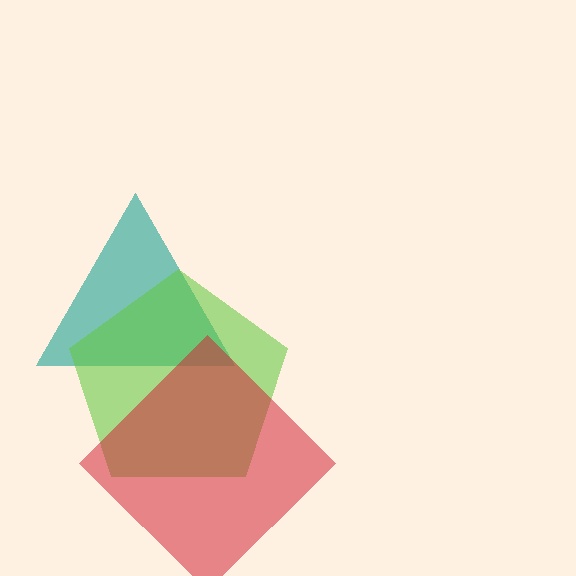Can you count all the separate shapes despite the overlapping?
Yes, there are 3 separate shapes.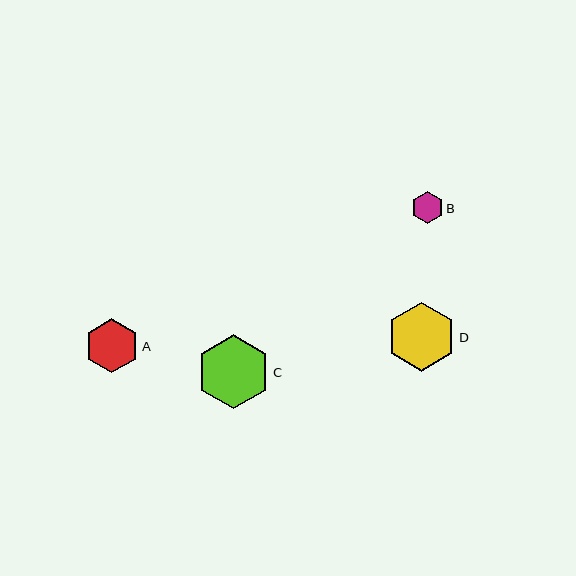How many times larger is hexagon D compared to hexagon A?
Hexagon D is approximately 1.3 times the size of hexagon A.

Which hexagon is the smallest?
Hexagon B is the smallest with a size of approximately 32 pixels.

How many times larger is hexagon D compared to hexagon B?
Hexagon D is approximately 2.2 times the size of hexagon B.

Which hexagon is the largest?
Hexagon C is the largest with a size of approximately 74 pixels.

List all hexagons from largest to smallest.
From largest to smallest: C, D, A, B.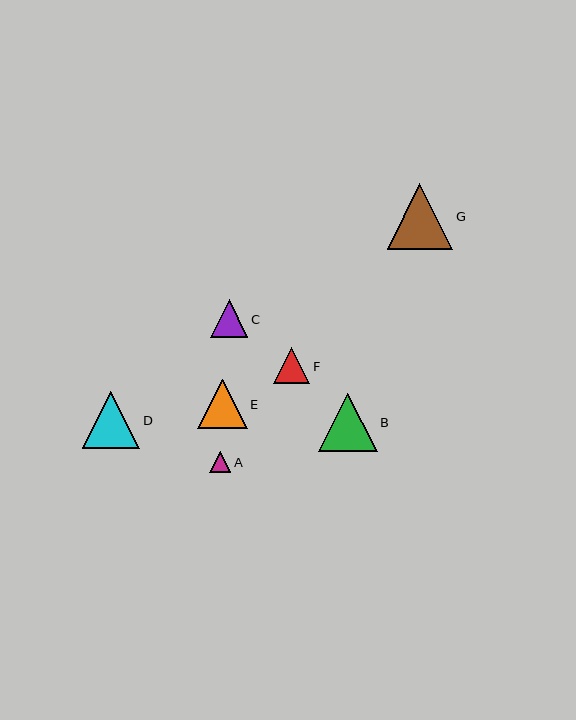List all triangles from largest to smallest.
From largest to smallest: G, B, D, E, C, F, A.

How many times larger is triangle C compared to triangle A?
Triangle C is approximately 1.8 times the size of triangle A.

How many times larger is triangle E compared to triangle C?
Triangle E is approximately 1.3 times the size of triangle C.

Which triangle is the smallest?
Triangle A is the smallest with a size of approximately 21 pixels.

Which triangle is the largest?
Triangle G is the largest with a size of approximately 66 pixels.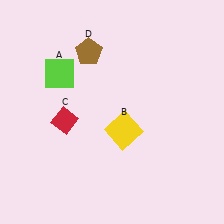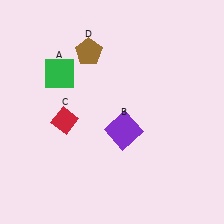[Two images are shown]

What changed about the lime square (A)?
In Image 1, A is lime. In Image 2, it changed to green.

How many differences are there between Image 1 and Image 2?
There are 2 differences between the two images.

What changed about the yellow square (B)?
In Image 1, B is yellow. In Image 2, it changed to purple.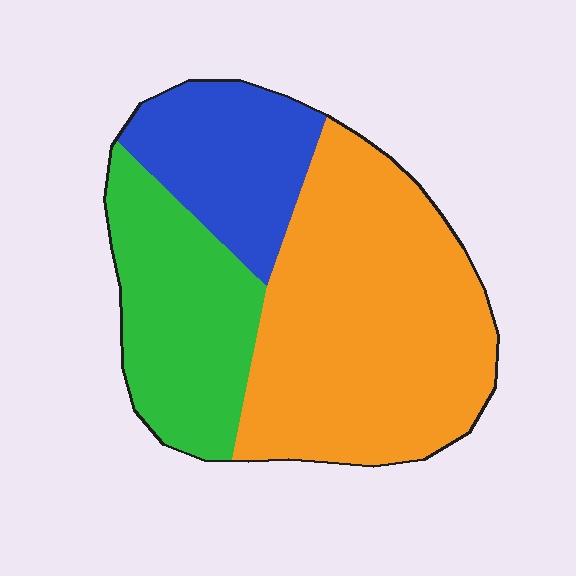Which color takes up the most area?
Orange, at roughly 55%.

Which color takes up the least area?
Blue, at roughly 20%.